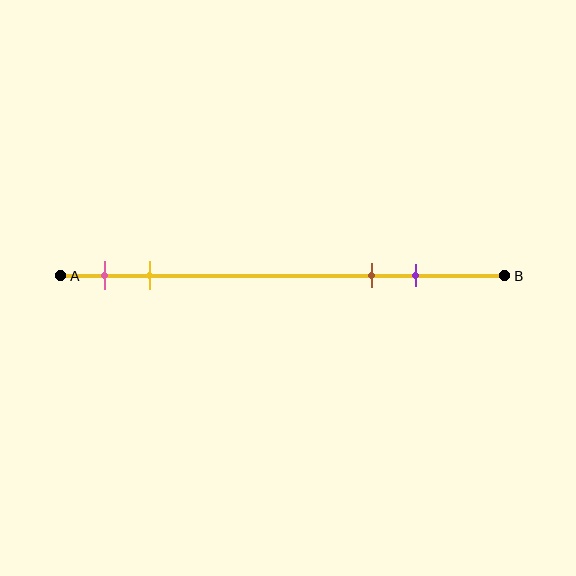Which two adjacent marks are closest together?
The pink and yellow marks are the closest adjacent pair.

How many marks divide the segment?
There are 4 marks dividing the segment.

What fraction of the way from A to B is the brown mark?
The brown mark is approximately 70% (0.7) of the way from A to B.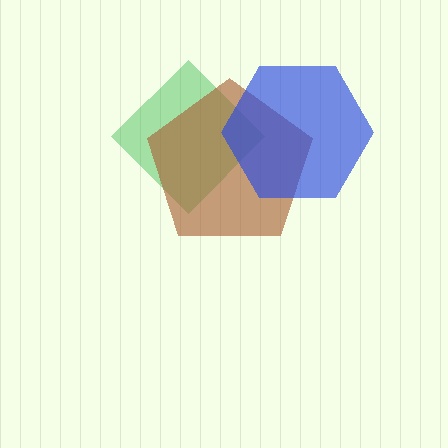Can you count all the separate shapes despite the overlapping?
Yes, there are 3 separate shapes.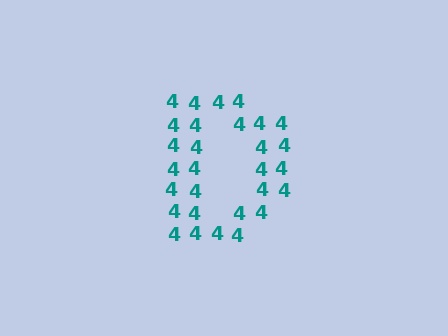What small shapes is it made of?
It is made of small digit 4's.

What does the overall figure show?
The overall figure shows the letter D.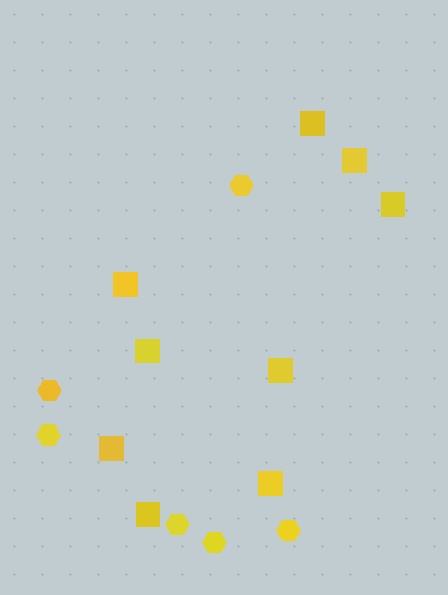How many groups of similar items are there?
There are 2 groups: one group of hexagons (6) and one group of squares (9).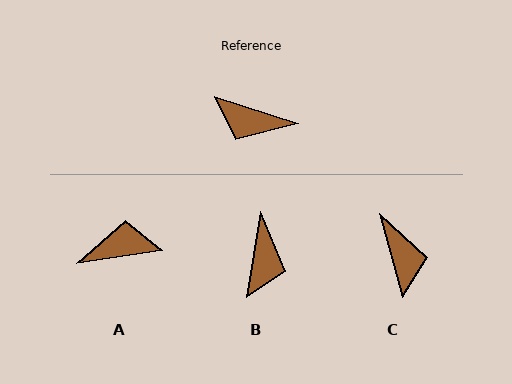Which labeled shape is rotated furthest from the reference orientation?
A, about 154 degrees away.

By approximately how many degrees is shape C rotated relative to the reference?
Approximately 123 degrees counter-clockwise.